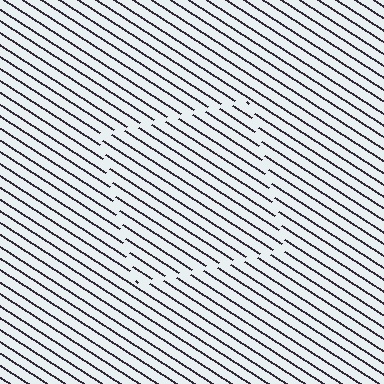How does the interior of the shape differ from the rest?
The interior of the shape contains the same grating, shifted by half a period — the contour is defined by the phase discontinuity where line-ends from the inner and outer gratings abut.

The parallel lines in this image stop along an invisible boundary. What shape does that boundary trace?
An illusory square. The interior of the shape contains the same grating, shifted by half a period — the contour is defined by the phase discontinuity where line-ends from the inner and outer gratings abut.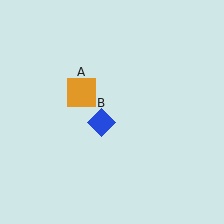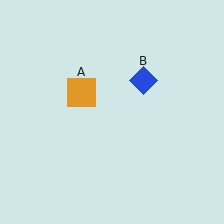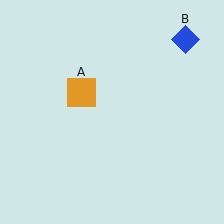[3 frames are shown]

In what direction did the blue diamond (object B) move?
The blue diamond (object B) moved up and to the right.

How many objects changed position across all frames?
1 object changed position: blue diamond (object B).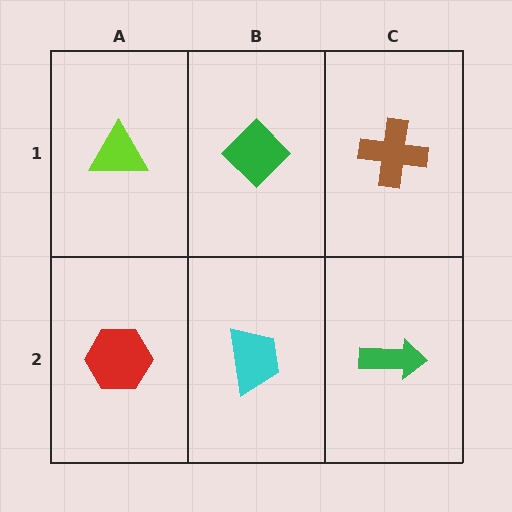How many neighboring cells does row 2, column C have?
2.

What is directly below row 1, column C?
A green arrow.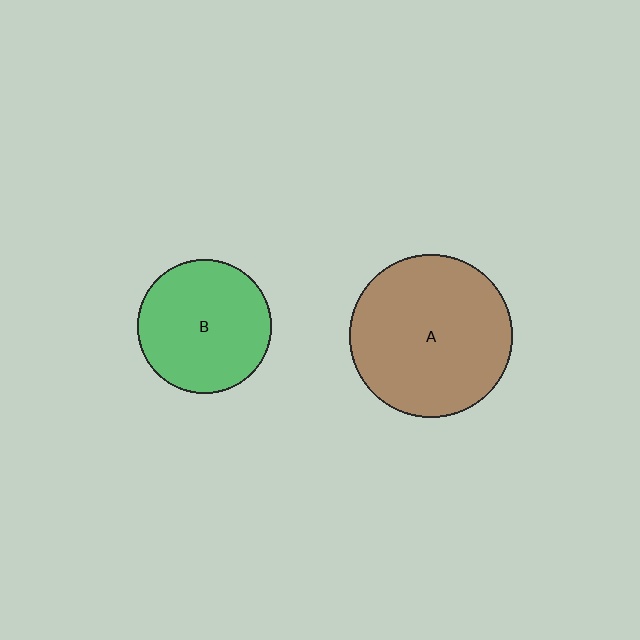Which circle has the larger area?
Circle A (brown).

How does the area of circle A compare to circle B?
Approximately 1.5 times.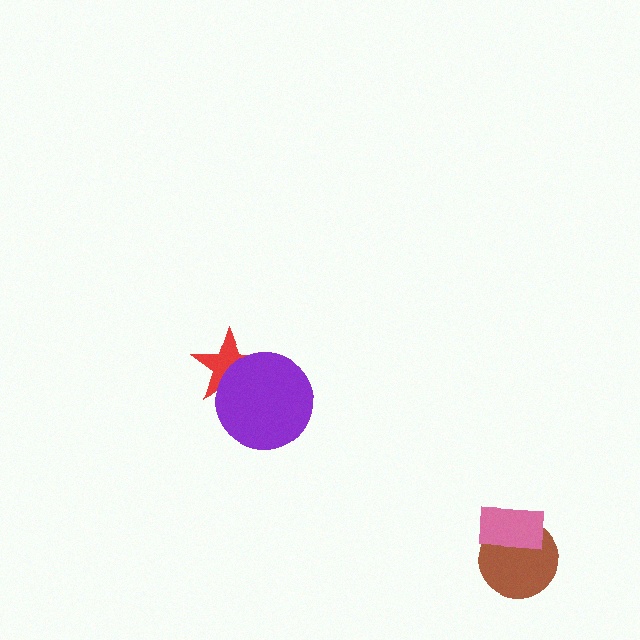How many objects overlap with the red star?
1 object overlaps with the red star.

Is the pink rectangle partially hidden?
No, no other shape covers it.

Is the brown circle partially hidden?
Yes, it is partially covered by another shape.